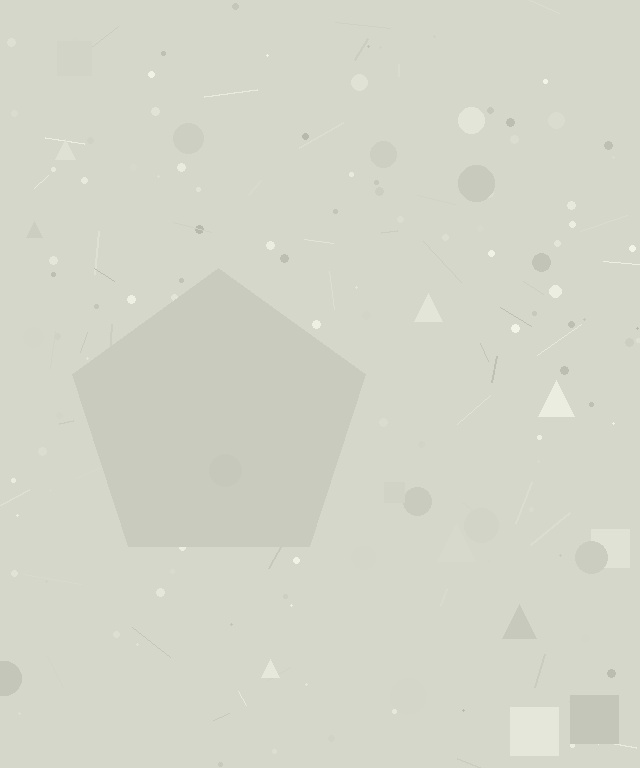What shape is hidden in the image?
A pentagon is hidden in the image.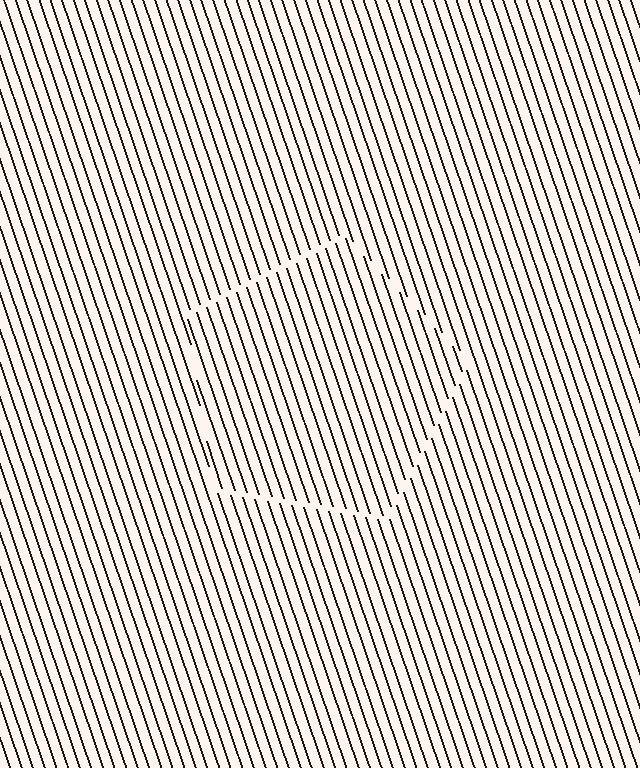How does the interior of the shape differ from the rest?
The interior of the shape contains the same grating, shifted by half a period — the contour is defined by the phase discontinuity where line-ends from the inner and outer gratings abut.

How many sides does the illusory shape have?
5 sides — the line-ends trace a pentagon.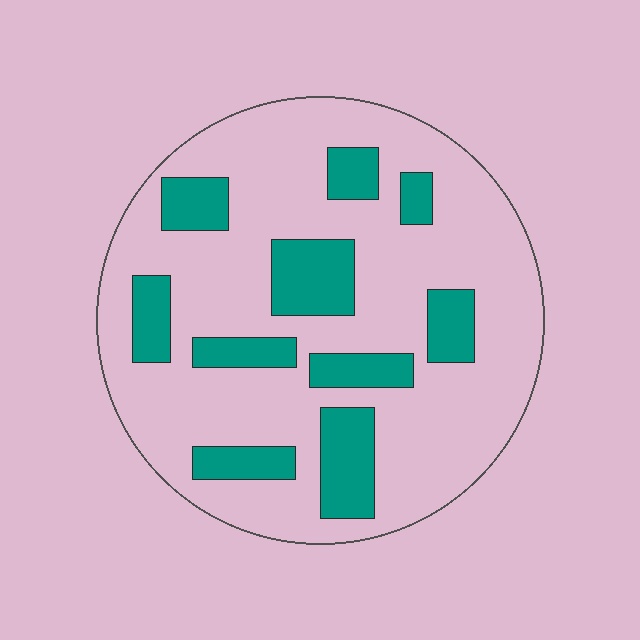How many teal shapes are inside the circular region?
10.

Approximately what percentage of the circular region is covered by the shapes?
Approximately 25%.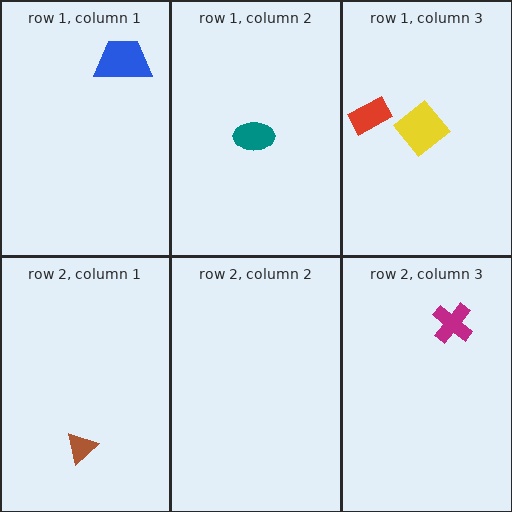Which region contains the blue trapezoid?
The row 1, column 1 region.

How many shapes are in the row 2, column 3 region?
1.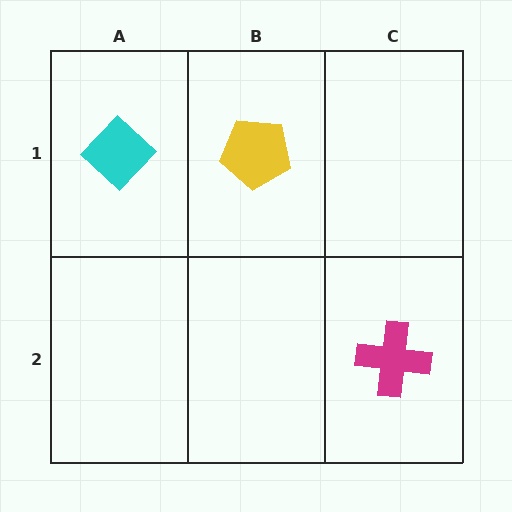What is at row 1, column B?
A yellow pentagon.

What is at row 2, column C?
A magenta cross.